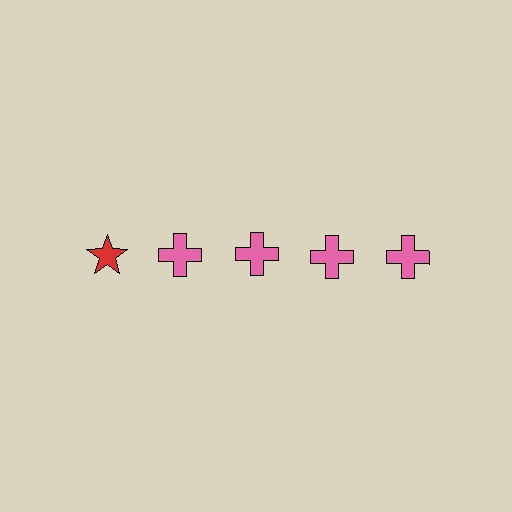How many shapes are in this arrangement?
There are 5 shapes arranged in a grid pattern.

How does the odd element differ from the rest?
It differs in both color (red instead of pink) and shape (star instead of cross).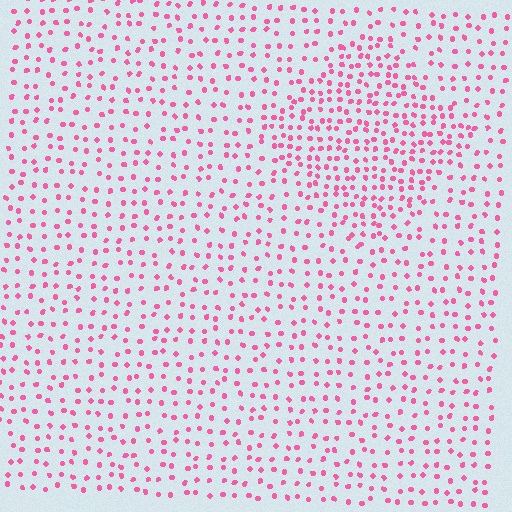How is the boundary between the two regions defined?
The boundary is defined by a change in element density (approximately 1.8x ratio). All elements are the same color, size, and shape.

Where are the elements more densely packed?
The elements are more densely packed inside the diamond boundary.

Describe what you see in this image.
The image contains small pink elements arranged at two different densities. A diamond-shaped region is visible where the elements are more densely packed than the surrounding area.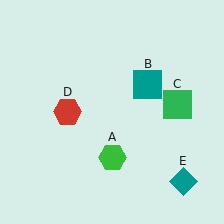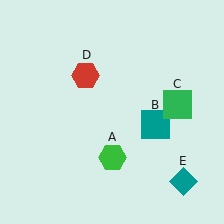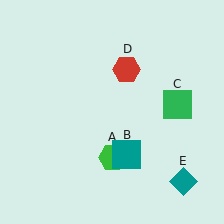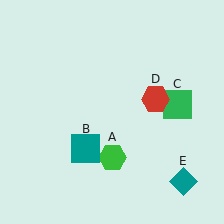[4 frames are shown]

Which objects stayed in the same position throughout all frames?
Green hexagon (object A) and green square (object C) and teal diamond (object E) remained stationary.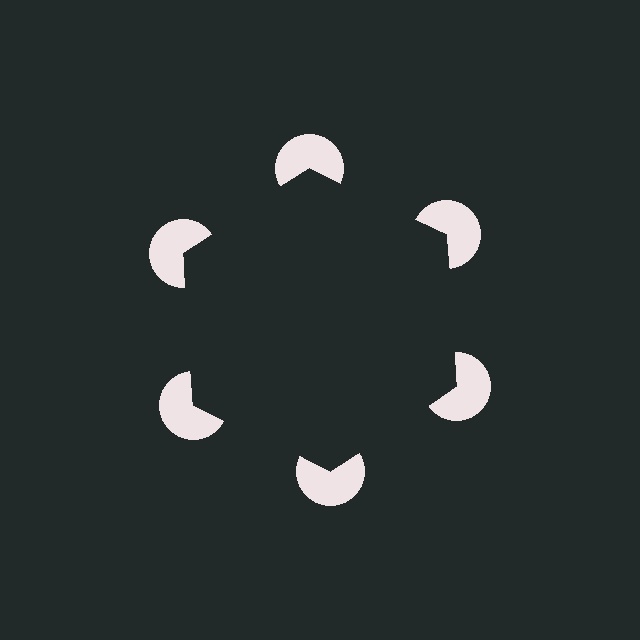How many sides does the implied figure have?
6 sides.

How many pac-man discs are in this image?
There are 6 — one at each vertex of the illusory hexagon.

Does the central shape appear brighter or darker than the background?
It typically appears slightly darker than the background, even though no actual brightness change is drawn.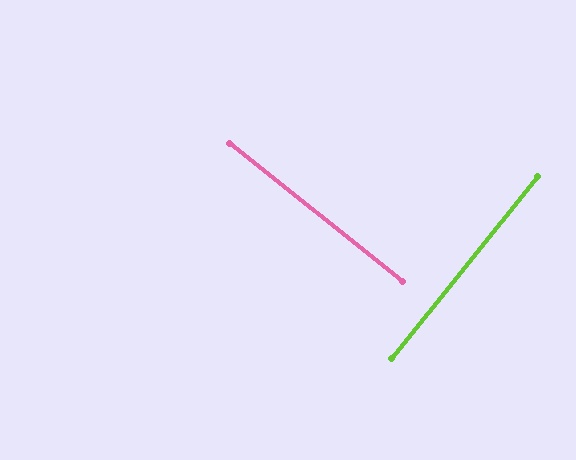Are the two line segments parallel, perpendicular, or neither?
Perpendicular — they meet at approximately 90°.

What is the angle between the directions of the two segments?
Approximately 90 degrees.